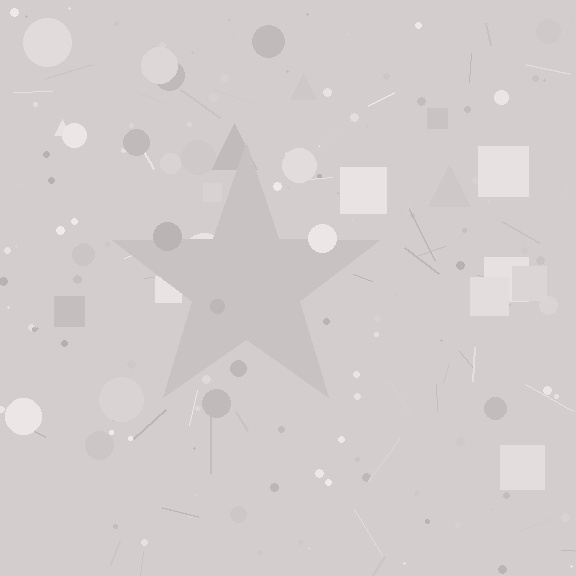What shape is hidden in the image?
A star is hidden in the image.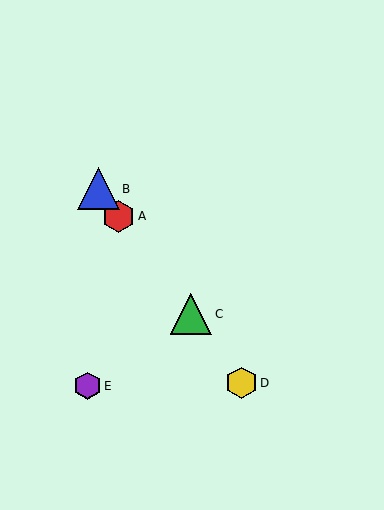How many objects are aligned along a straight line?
4 objects (A, B, C, D) are aligned along a straight line.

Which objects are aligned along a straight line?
Objects A, B, C, D are aligned along a straight line.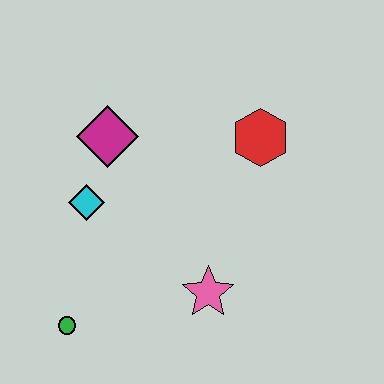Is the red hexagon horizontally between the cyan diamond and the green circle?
No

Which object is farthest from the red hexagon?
The green circle is farthest from the red hexagon.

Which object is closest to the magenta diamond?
The cyan diamond is closest to the magenta diamond.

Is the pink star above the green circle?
Yes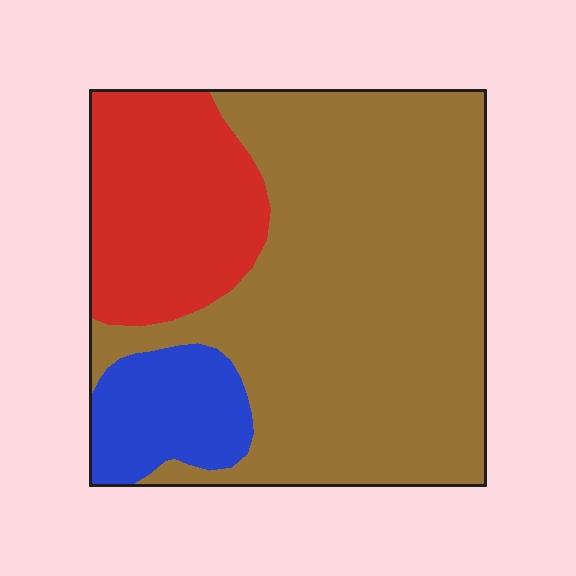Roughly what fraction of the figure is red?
Red covers roughly 25% of the figure.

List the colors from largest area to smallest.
From largest to smallest: brown, red, blue.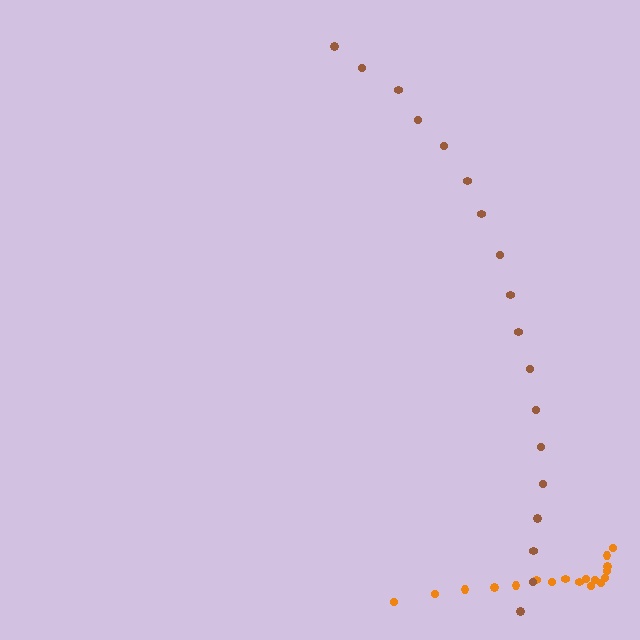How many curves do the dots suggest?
There are 2 distinct paths.